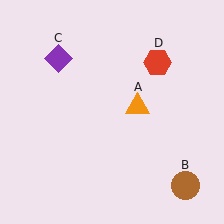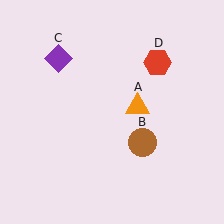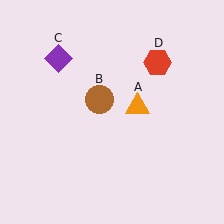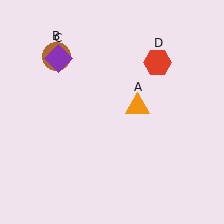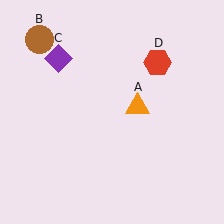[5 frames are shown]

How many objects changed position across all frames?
1 object changed position: brown circle (object B).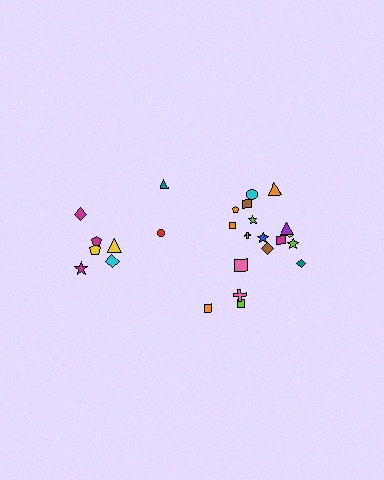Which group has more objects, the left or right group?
The right group.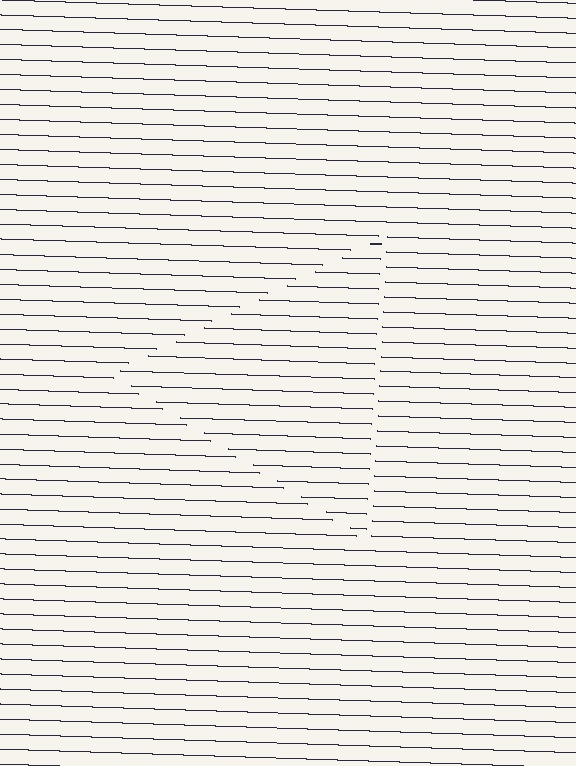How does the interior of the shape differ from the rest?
The interior of the shape contains the same grating, shifted by half a period — the contour is defined by the phase discontinuity where line-ends from the inner and outer gratings abut.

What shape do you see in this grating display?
An illusory triangle. The interior of the shape contains the same grating, shifted by half a period — the contour is defined by the phase discontinuity where line-ends from the inner and outer gratings abut.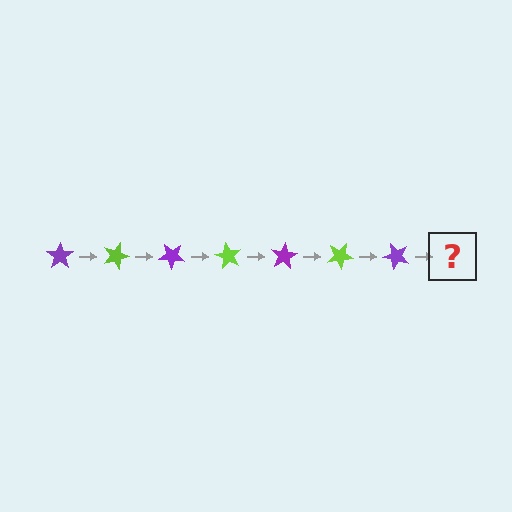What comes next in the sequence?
The next element should be a lime star, rotated 140 degrees from the start.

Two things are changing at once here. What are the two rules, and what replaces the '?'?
The two rules are that it rotates 20 degrees each step and the color cycles through purple and lime. The '?' should be a lime star, rotated 140 degrees from the start.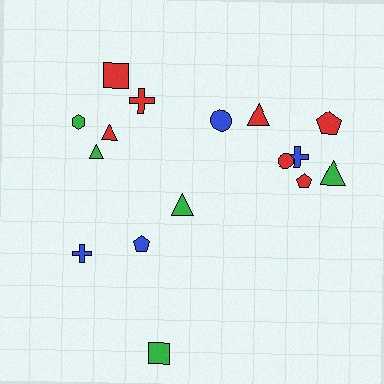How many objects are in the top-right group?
There are 7 objects.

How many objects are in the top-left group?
There are 5 objects.